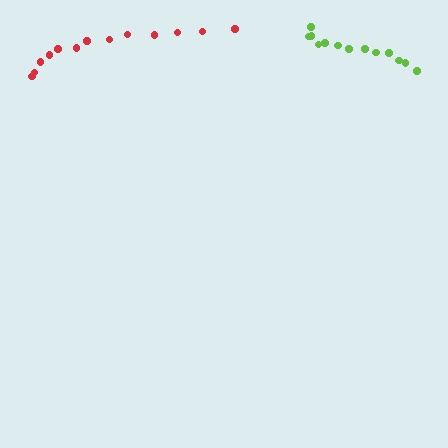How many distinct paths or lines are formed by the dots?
There are 2 distinct paths.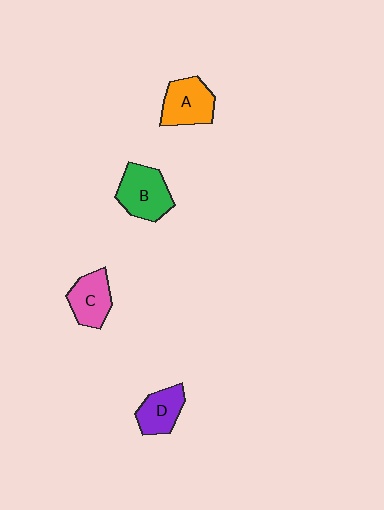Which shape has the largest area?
Shape B (green).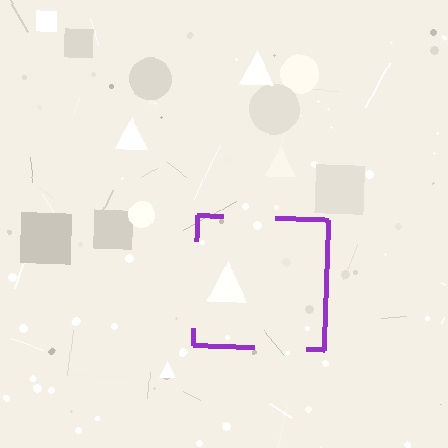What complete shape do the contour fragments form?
The contour fragments form a square.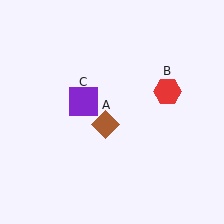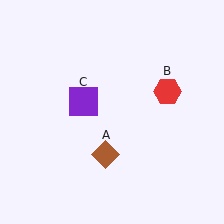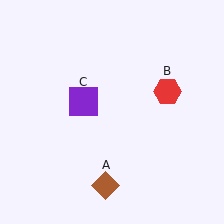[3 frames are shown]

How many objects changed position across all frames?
1 object changed position: brown diamond (object A).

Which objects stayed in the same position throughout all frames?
Red hexagon (object B) and purple square (object C) remained stationary.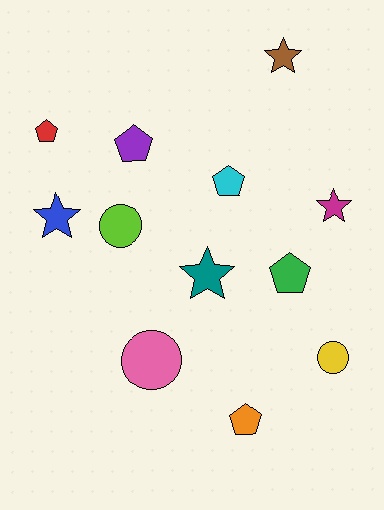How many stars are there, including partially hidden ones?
There are 4 stars.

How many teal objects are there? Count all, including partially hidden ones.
There is 1 teal object.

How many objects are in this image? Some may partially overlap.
There are 12 objects.